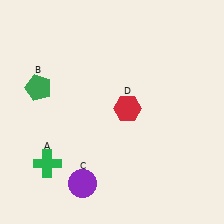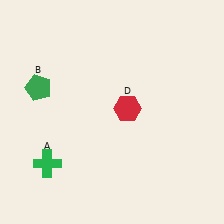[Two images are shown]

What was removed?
The purple circle (C) was removed in Image 2.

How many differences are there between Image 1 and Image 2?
There is 1 difference between the two images.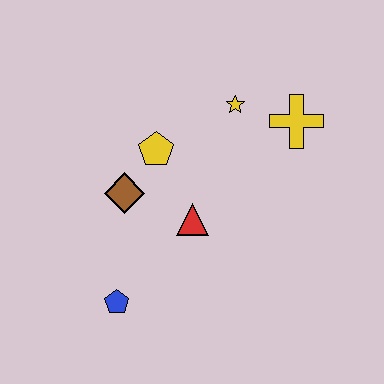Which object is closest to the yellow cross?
The yellow star is closest to the yellow cross.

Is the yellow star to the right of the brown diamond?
Yes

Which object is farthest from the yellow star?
The blue pentagon is farthest from the yellow star.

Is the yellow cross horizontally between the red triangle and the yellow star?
No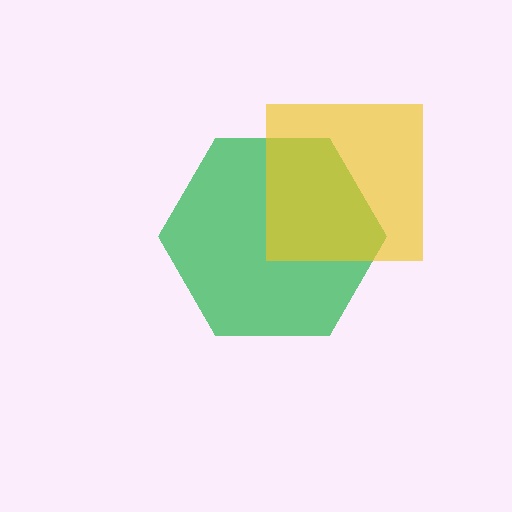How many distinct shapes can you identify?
There are 2 distinct shapes: a green hexagon, a yellow square.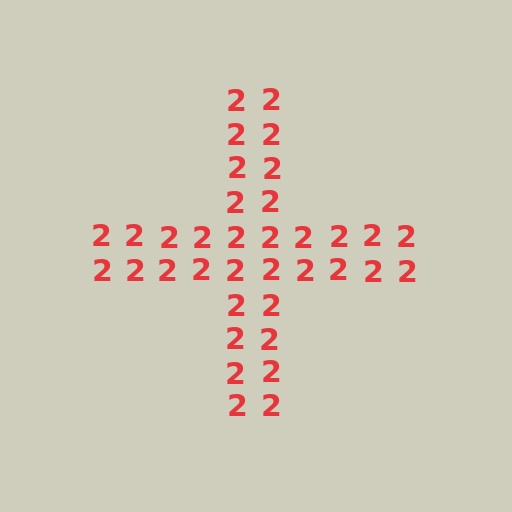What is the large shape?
The large shape is a cross.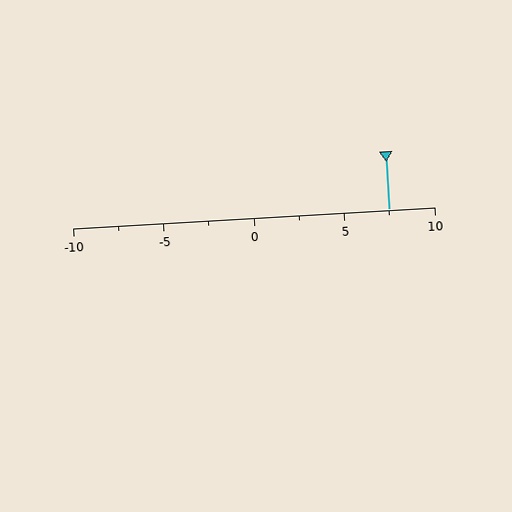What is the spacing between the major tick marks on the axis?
The major ticks are spaced 5 apart.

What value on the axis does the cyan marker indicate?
The marker indicates approximately 7.5.